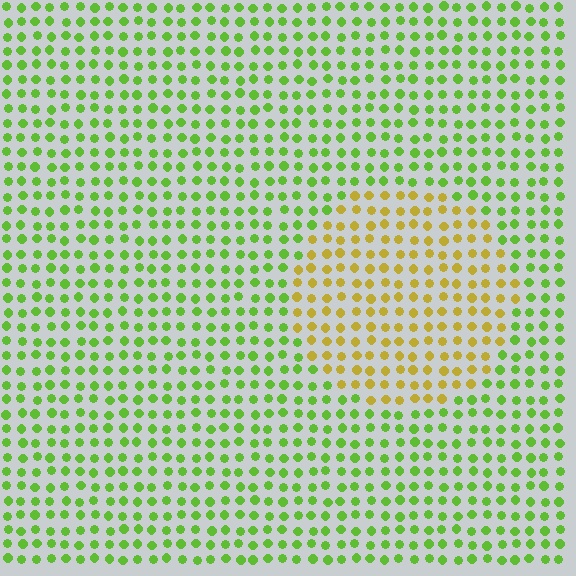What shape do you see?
I see a circle.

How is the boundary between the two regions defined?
The boundary is defined purely by a slight shift in hue (about 49 degrees). Spacing, size, and orientation are identical on both sides.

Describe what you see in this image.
The image is filled with small lime elements in a uniform arrangement. A circle-shaped region is visible where the elements are tinted to a slightly different hue, forming a subtle color boundary.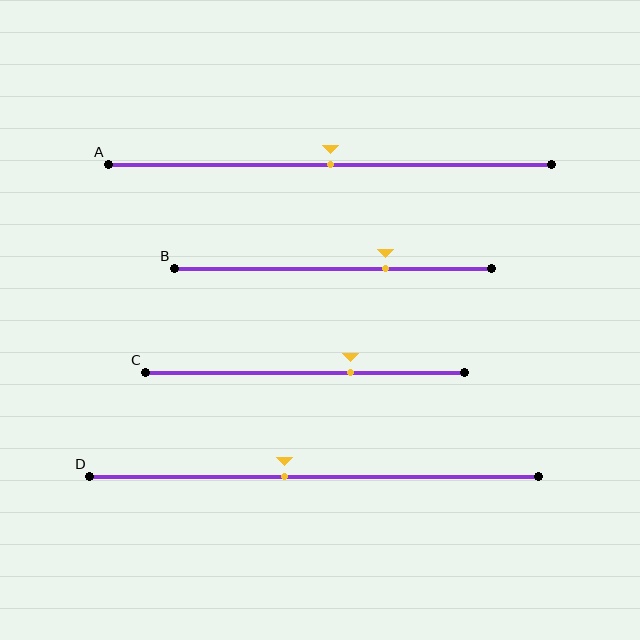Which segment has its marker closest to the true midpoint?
Segment A has its marker closest to the true midpoint.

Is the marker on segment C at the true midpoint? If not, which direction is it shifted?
No, the marker on segment C is shifted to the right by about 14% of the segment length.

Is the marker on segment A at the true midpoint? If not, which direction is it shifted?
Yes, the marker on segment A is at the true midpoint.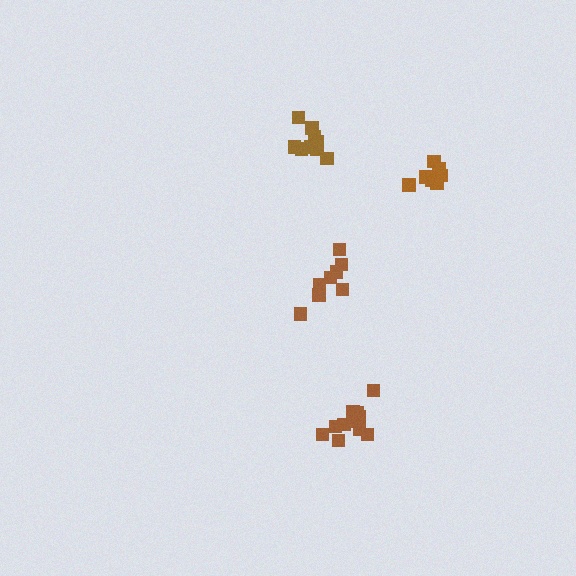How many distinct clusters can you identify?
There are 4 distinct clusters.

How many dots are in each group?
Group 1: 9 dots, Group 2: 8 dots, Group 3: 9 dots, Group 4: 11 dots (37 total).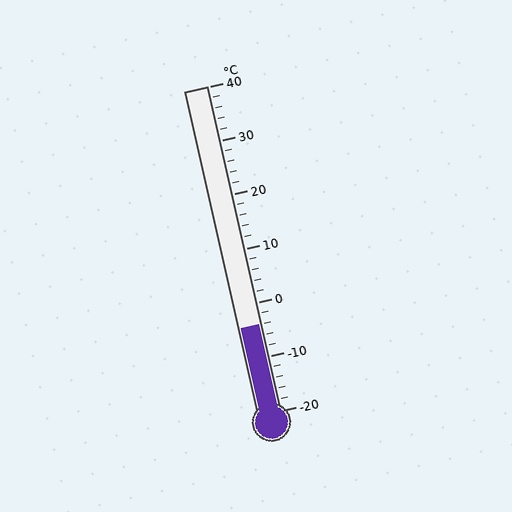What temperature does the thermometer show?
The thermometer shows approximately -4°C.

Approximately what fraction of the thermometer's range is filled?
The thermometer is filled to approximately 25% of its range.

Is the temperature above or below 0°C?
The temperature is below 0°C.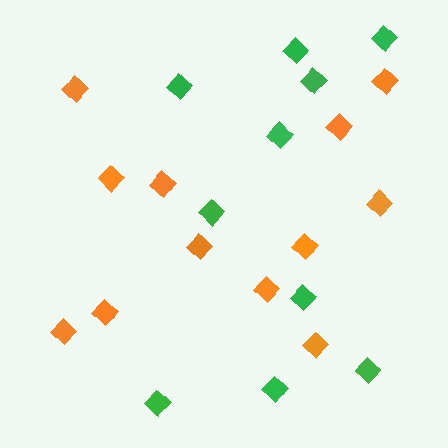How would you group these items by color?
There are 2 groups: one group of orange diamonds (12) and one group of green diamonds (10).